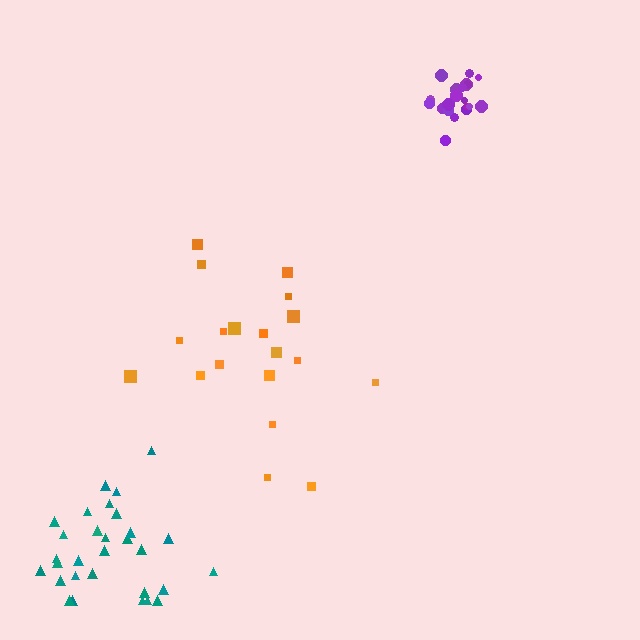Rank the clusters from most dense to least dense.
purple, teal, orange.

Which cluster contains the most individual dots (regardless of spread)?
Teal (31).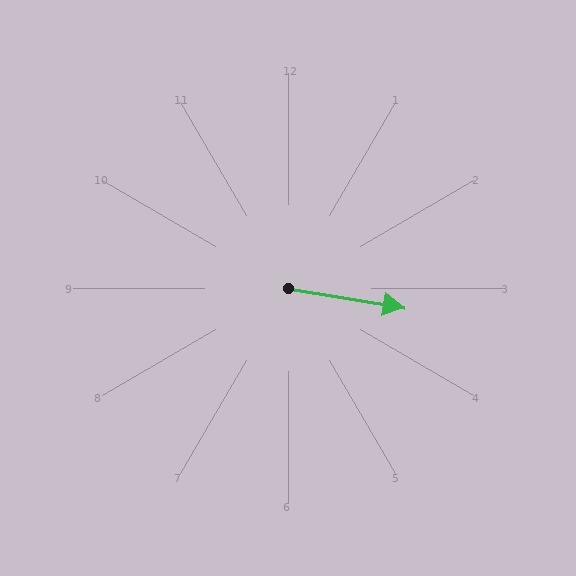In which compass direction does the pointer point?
East.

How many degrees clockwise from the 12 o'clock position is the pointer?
Approximately 100 degrees.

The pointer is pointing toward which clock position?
Roughly 3 o'clock.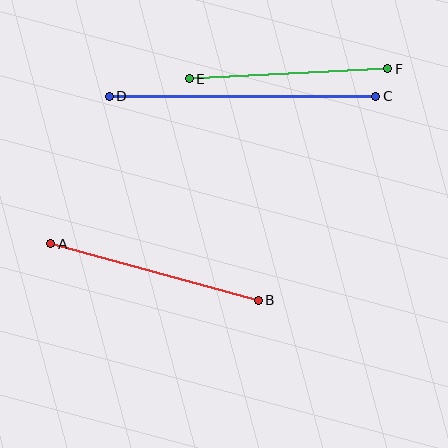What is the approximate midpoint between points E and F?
The midpoint is at approximately (289, 74) pixels.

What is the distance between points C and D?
The distance is approximately 266 pixels.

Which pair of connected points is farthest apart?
Points C and D are farthest apart.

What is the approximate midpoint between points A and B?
The midpoint is at approximately (154, 272) pixels.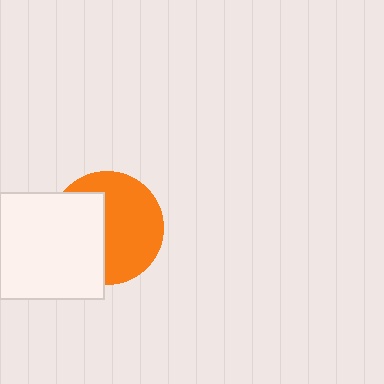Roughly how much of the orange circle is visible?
About half of it is visible (roughly 57%).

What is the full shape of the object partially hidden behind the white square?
The partially hidden object is an orange circle.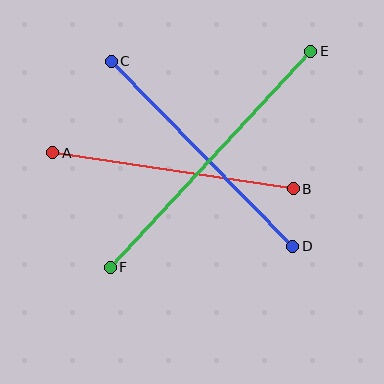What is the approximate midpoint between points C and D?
The midpoint is at approximately (202, 154) pixels.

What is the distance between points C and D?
The distance is approximately 259 pixels.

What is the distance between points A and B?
The distance is approximately 243 pixels.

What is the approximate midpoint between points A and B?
The midpoint is at approximately (173, 171) pixels.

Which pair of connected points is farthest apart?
Points E and F are farthest apart.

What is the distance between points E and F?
The distance is approximately 295 pixels.